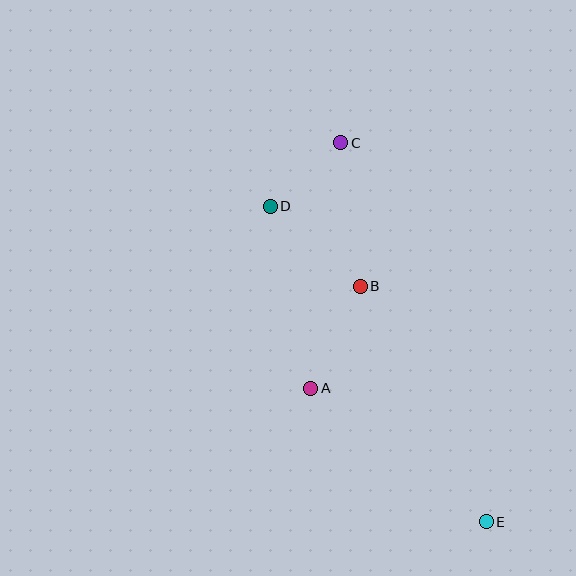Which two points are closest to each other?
Points C and D are closest to each other.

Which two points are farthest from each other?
Points C and E are farthest from each other.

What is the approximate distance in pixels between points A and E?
The distance between A and E is approximately 221 pixels.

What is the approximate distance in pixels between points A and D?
The distance between A and D is approximately 186 pixels.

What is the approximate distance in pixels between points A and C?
The distance between A and C is approximately 247 pixels.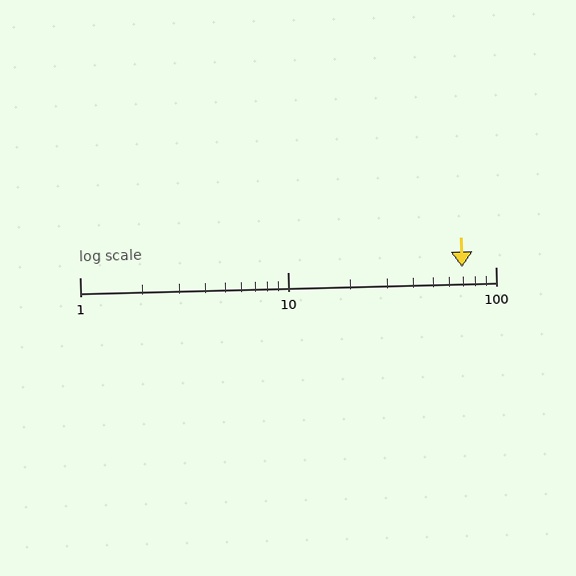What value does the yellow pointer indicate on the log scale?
The pointer indicates approximately 69.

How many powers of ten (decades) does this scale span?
The scale spans 2 decades, from 1 to 100.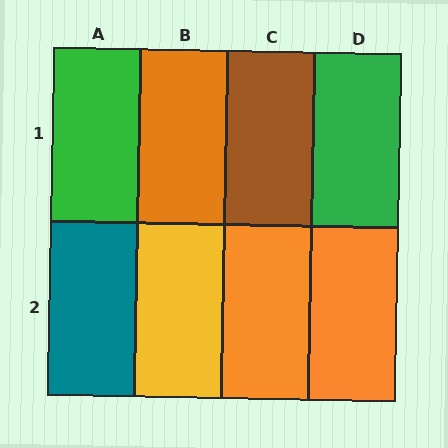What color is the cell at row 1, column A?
Green.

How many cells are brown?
1 cell is brown.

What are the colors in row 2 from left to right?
Teal, yellow, orange, orange.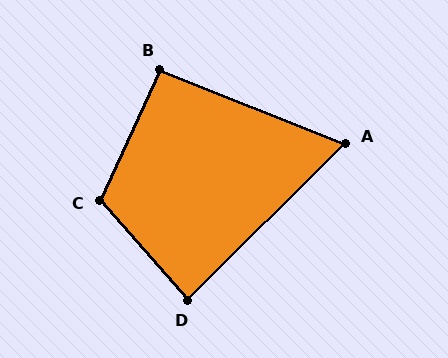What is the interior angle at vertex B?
Approximately 93 degrees (approximately right).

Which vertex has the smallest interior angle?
A, at approximately 66 degrees.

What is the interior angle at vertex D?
Approximately 87 degrees (approximately right).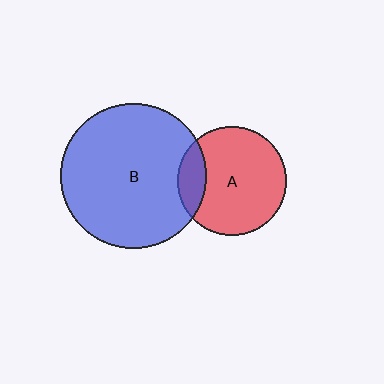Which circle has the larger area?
Circle B (blue).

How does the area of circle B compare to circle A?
Approximately 1.8 times.